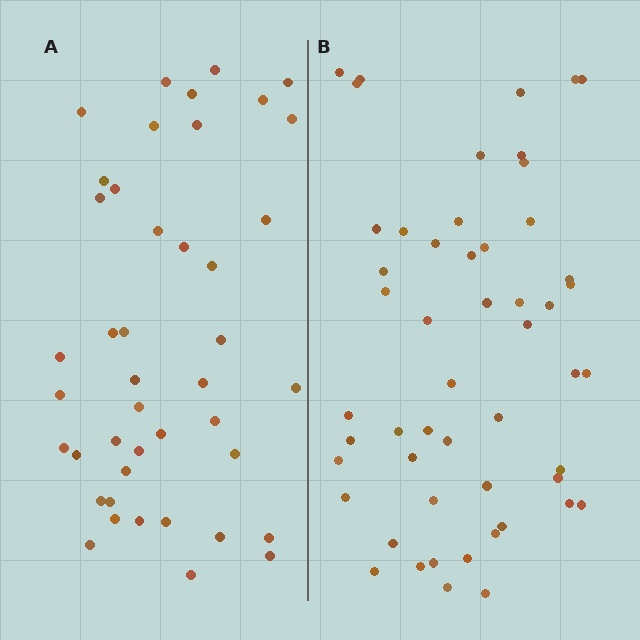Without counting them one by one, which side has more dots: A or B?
Region B (the right region) has more dots.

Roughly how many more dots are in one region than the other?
Region B has roughly 8 or so more dots than region A.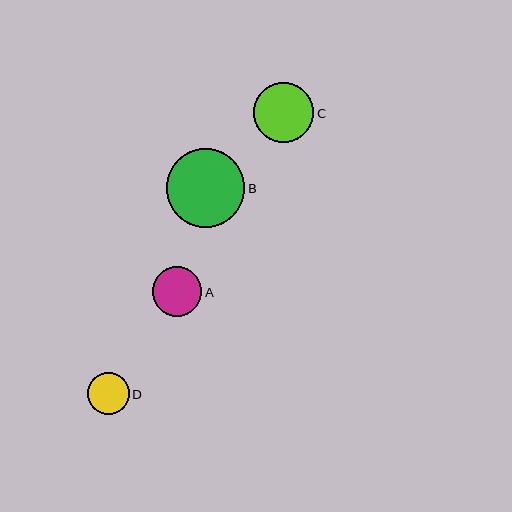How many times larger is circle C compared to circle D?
Circle C is approximately 1.4 times the size of circle D.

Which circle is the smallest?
Circle D is the smallest with a size of approximately 42 pixels.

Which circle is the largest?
Circle B is the largest with a size of approximately 78 pixels.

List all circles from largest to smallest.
From largest to smallest: B, C, A, D.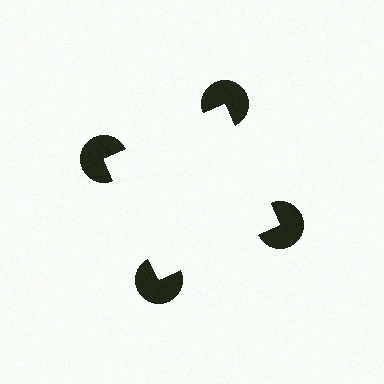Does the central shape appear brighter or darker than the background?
It typically appears slightly brighter than the background, even though no actual brightness change is drawn.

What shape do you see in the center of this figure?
An illusory square — its edges are inferred from the aligned wedge cuts in the pac-man discs, not physically drawn.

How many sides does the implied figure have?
4 sides.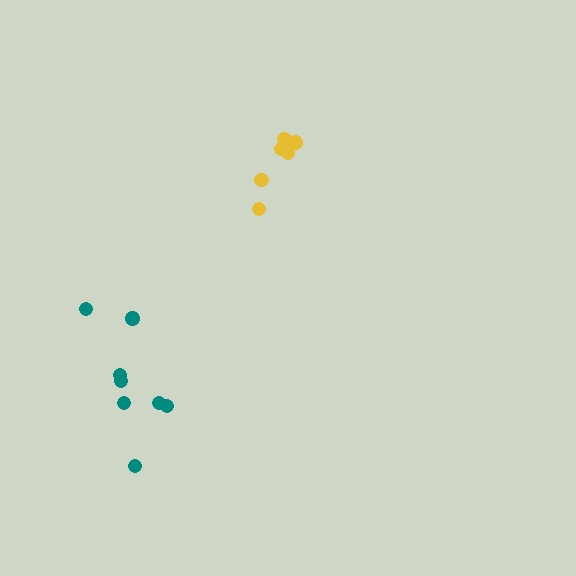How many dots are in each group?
Group 1: 8 dots, Group 2: 6 dots (14 total).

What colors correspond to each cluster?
The clusters are colored: teal, yellow.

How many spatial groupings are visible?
There are 2 spatial groupings.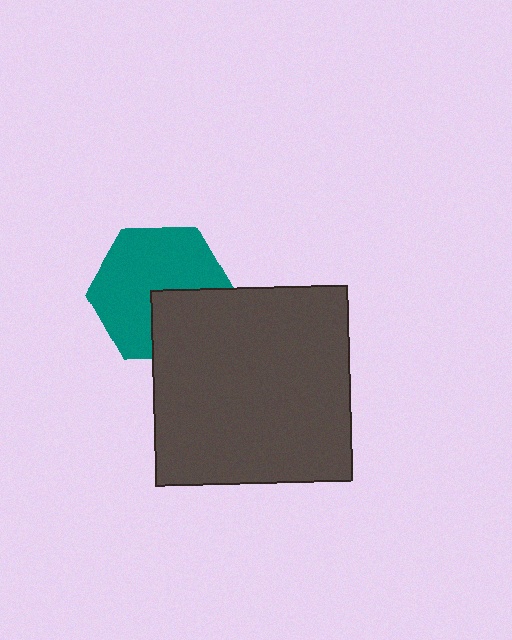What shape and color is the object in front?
The object in front is a dark gray square.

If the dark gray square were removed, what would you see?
You would see the complete teal hexagon.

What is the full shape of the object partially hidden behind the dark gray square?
The partially hidden object is a teal hexagon.